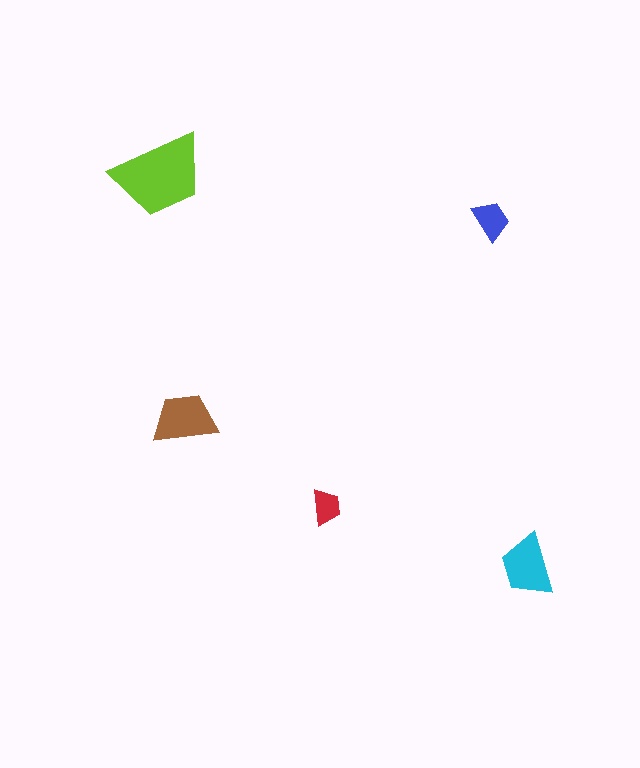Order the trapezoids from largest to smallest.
the lime one, the brown one, the cyan one, the blue one, the red one.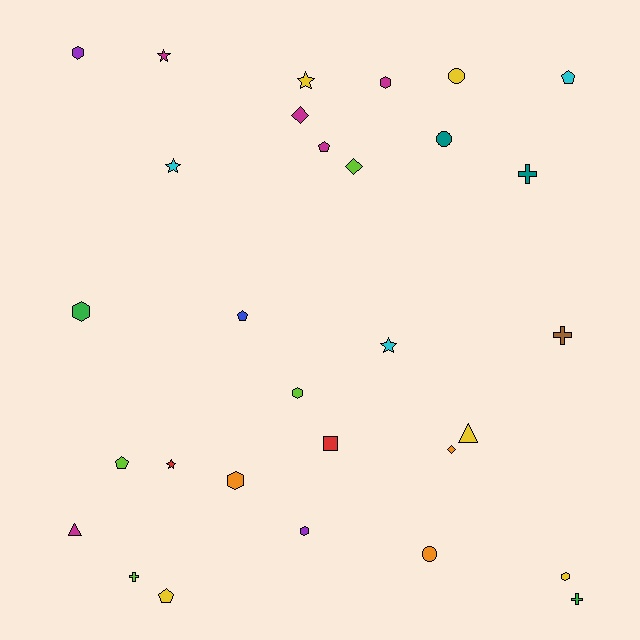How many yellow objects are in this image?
There are 5 yellow objects.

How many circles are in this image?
There are 3 circles.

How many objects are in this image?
There are 30 objects.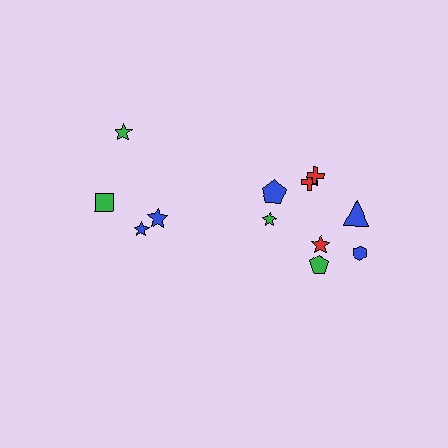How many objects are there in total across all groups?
There are 12 objects.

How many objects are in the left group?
There are 4 objects.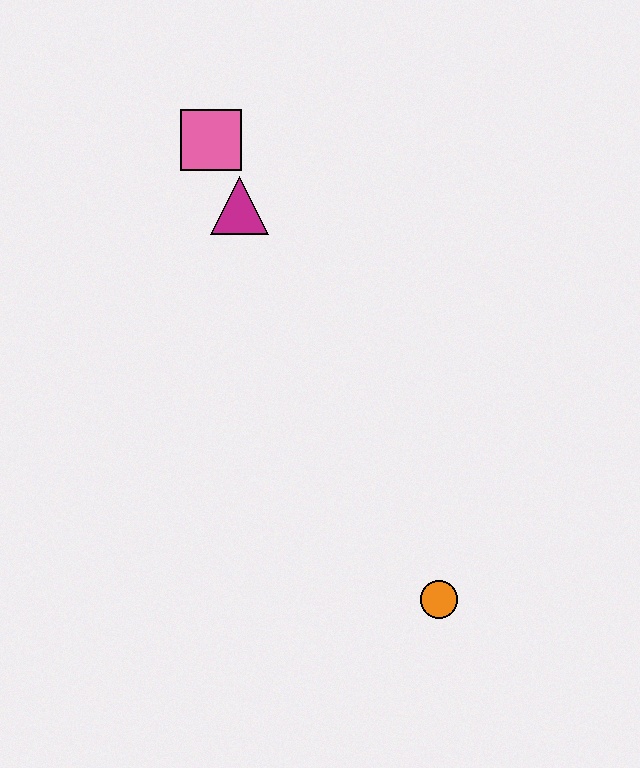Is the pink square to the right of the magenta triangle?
No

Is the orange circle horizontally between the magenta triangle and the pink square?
No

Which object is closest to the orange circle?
The magenta triangle is closest to the orange circle.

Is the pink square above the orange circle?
Yes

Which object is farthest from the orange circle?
The pink square is farthest from the orange circle.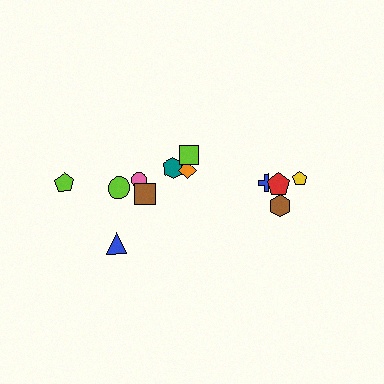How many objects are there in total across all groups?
There are 12 objects.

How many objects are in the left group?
There are 8 objects.